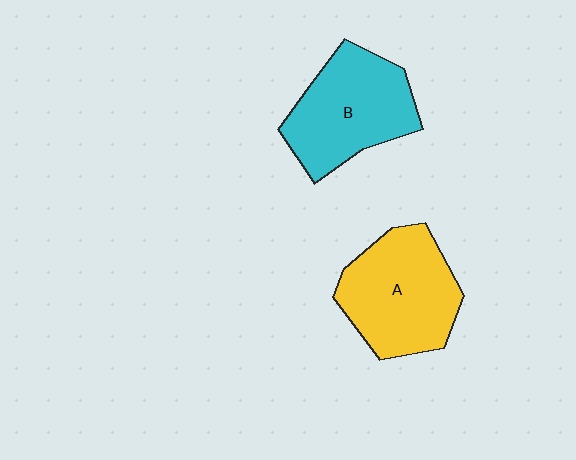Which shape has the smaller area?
Shape B (cyan).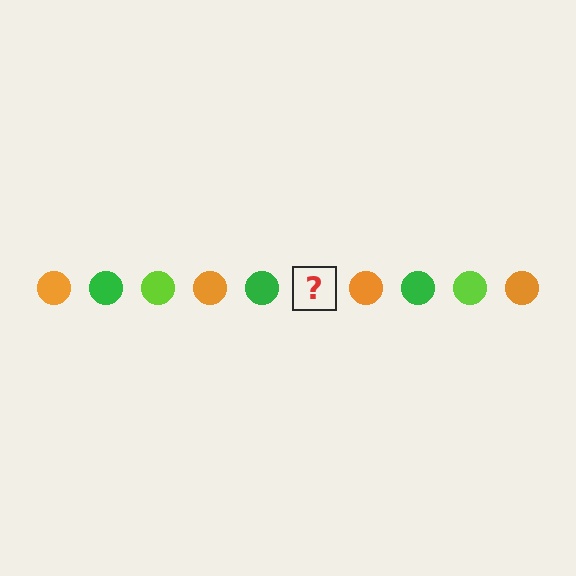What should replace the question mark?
The question mark should be replaced with a lime circle.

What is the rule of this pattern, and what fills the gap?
The rule is that the pattern cycles through orange, green, lime circles. The gap should be filled with a lime circle.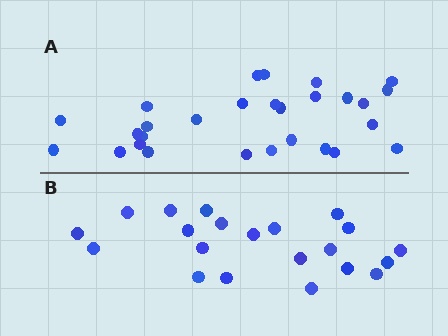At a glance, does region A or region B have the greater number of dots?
Region A (the top region) has more dots.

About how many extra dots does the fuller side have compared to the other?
Region A has roughly 8 or so more dots than region B.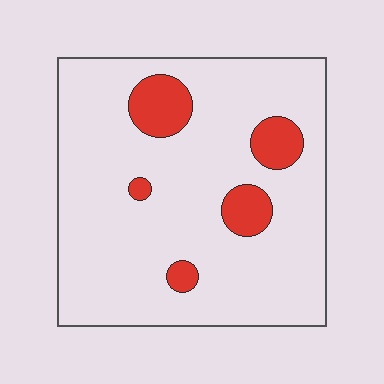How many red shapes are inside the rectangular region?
5.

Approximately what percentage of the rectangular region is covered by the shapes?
Approximately 10%.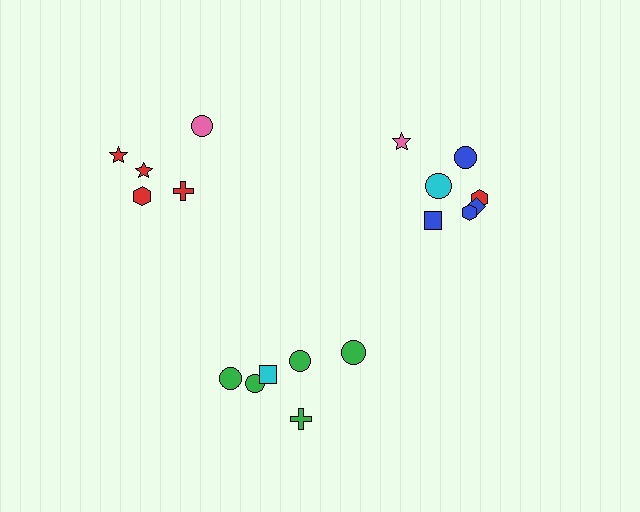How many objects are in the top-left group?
There are 5 objects.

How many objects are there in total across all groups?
There are 18 objects.